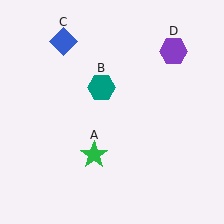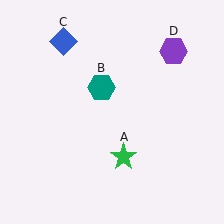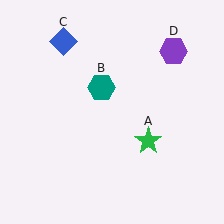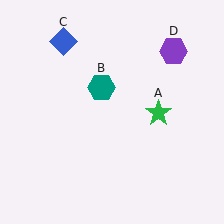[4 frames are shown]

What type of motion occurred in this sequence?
The green star (object A) rotated counterclockwise around the center of the scene.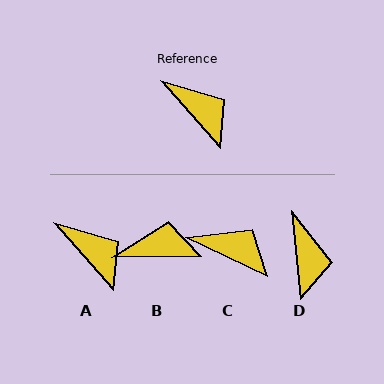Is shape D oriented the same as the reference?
No, it is off by about 36 degrees.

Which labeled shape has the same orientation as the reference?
A.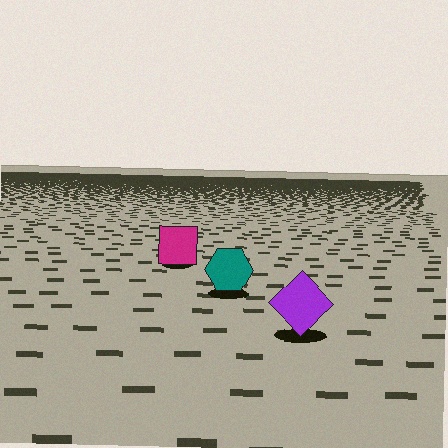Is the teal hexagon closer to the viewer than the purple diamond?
No. The purple diamond is closer — you can tell from the texture gradient: the ground texture is coarser near it.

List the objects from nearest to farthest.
From nearest to farthest: the purple diamond, the teal hexagon, the magenta square.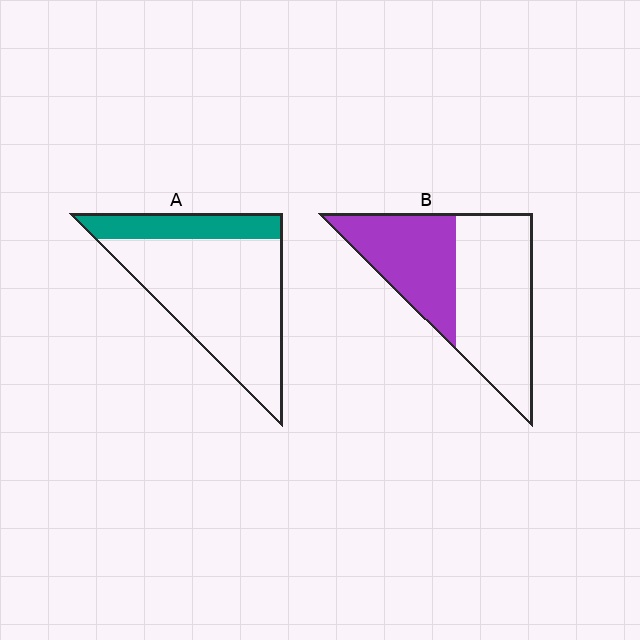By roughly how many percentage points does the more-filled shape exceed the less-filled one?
By roughly 20 percentage points (B over A).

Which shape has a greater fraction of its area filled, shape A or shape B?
Shape B.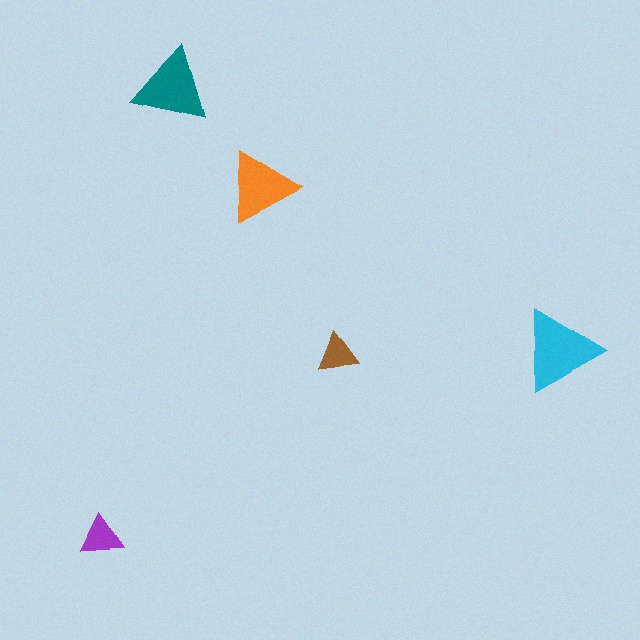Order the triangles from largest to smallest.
the cyan one, the teal one, the orange one, the purple one, the brown one.